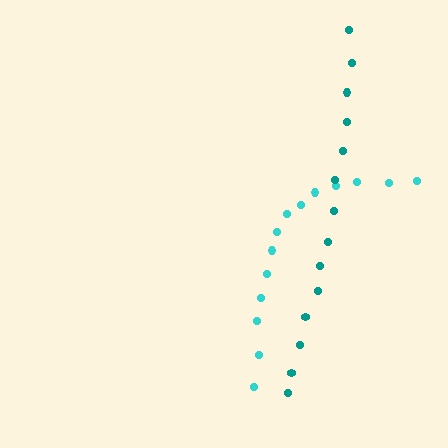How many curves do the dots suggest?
There are 2 distinct paths.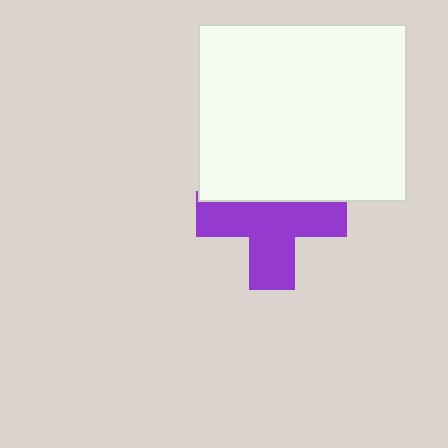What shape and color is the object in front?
The object in front is a white rectangle.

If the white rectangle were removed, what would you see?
You would see the complete purple cross.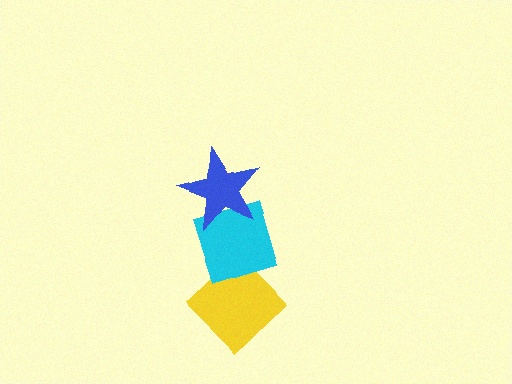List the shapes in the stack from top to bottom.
From top to bottom: the blue star, the cyan diamond, the yellow diamond.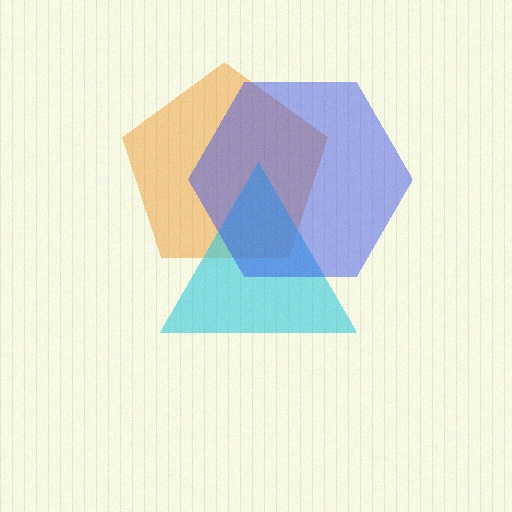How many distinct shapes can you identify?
There are 3 distinct shapes: an orange pentagon, a cyan triangle, a blue hexagon.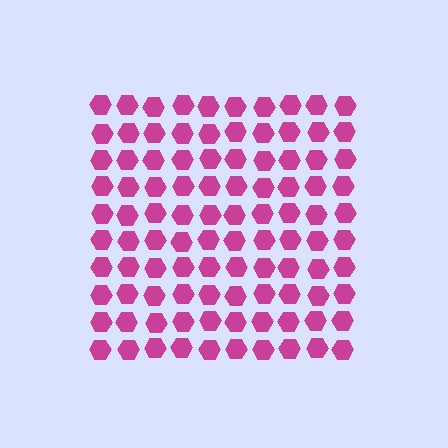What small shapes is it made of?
It is made of small hexagons.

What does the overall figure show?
The overall figure shows a square.